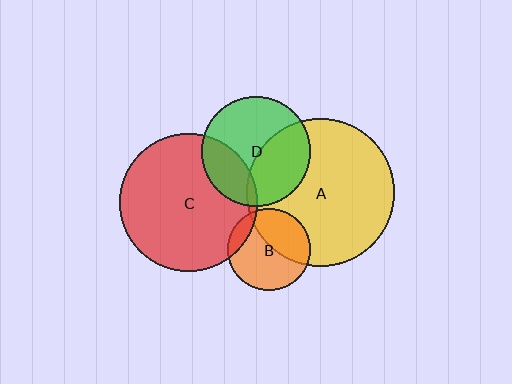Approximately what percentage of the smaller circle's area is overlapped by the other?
Approximately 10%.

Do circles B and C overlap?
Yes.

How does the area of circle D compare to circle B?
Approximately 1.8 times.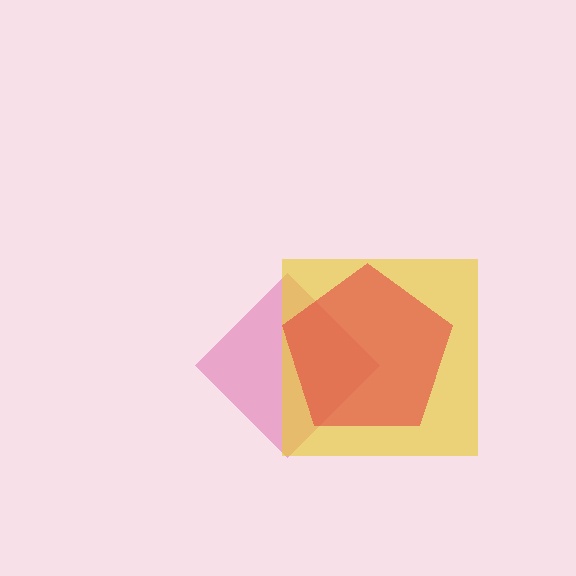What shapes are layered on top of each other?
The layered shapes are: a pink diamond, a yellow square, a red pentagon.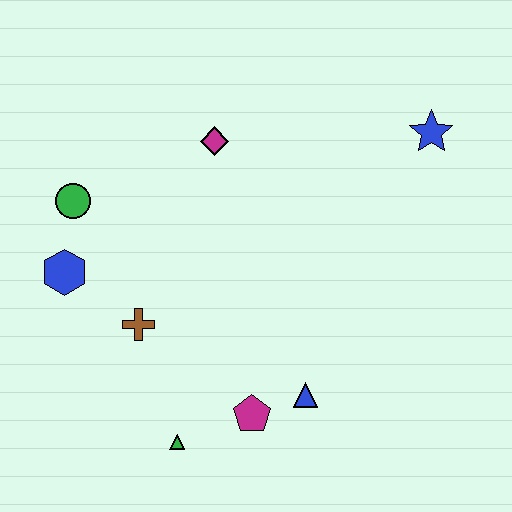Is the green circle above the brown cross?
Yes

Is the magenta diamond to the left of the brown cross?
No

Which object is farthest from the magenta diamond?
The green triangle is farthest from the magenta diamond.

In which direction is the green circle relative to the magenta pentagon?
The green circle is above the magenta pentagon.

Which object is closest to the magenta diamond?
The green circle is closest to the magenta diamond.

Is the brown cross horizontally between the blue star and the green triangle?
No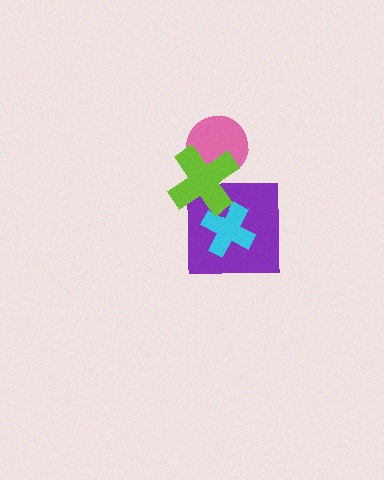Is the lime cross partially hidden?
No, no other shape covers it.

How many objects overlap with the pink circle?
1 object overlaps with the pink circle.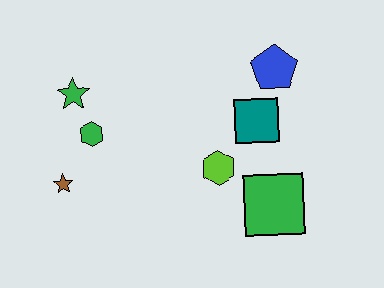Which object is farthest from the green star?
The green square is farthest from the green star.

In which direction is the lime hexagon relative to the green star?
The lime hexagon is to the right of the green star.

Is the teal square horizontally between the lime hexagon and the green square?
Yes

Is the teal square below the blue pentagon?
Yes